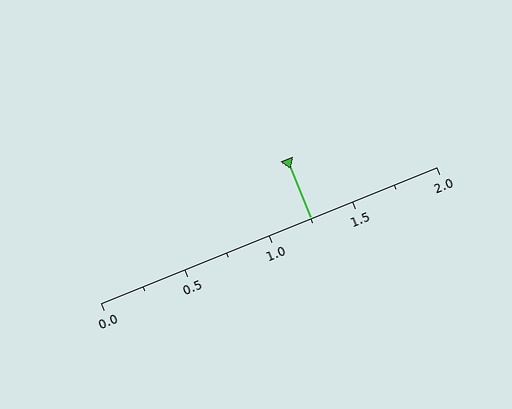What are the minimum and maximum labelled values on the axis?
The axis runs from 0.0 to 2.0.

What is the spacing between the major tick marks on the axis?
The major ticks are spaced 0.5 apart.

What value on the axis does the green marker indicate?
The marker indicates approximately 1.25.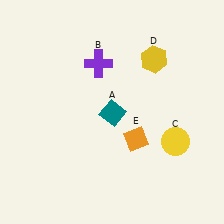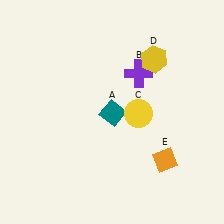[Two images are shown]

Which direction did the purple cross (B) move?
The purple cross (B) moved right.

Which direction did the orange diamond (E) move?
The orange diamond (E) moved right.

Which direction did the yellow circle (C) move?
The yellow circle (C) moved left.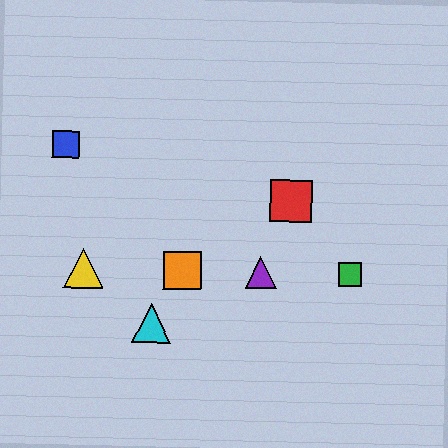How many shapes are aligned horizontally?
4 shapes (the green square, the yellow triangle, the purple triangle, the orange square) are aligned horizontally.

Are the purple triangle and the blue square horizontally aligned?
No, the purple triangle is at y≈273 and the blue square is at y≈144.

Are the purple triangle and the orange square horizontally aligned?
Yes, both are at y≈273.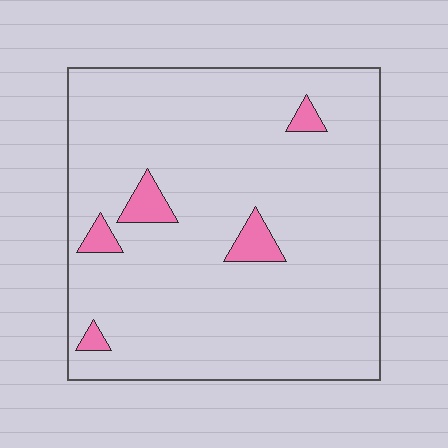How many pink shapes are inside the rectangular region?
5.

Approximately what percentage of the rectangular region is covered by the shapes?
Approximately 5%.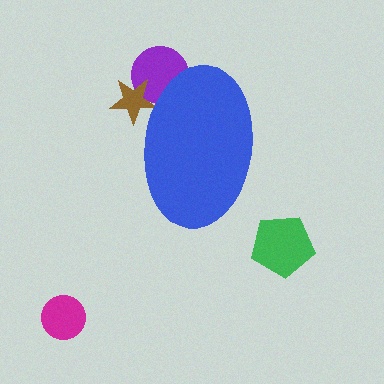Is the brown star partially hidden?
Yes, the brown star is partially hidden behind the blue ellipse.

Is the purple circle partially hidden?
Yes, the purple circle is partially hidden behind the blue ellipse.